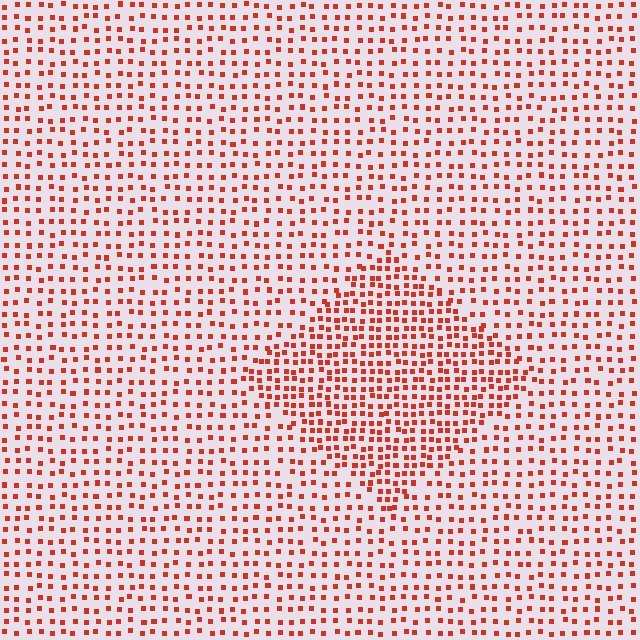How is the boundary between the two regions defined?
The boundary is defined by a change in element density (approximately 1.8x ratio). All elements are the same color, size, and shape.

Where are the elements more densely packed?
The elements are more densely packed inside the diamond boundary.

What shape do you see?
I see a diamond.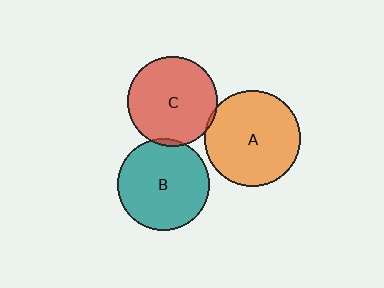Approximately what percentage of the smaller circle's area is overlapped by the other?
Approximately 5%.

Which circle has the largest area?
Circle A (orange).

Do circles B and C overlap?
Yes.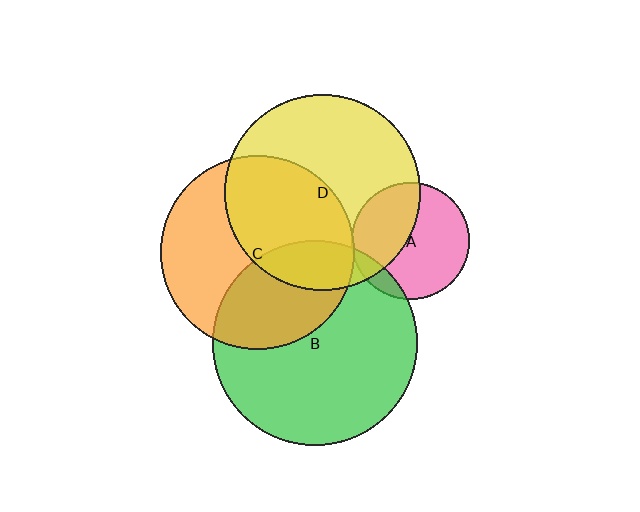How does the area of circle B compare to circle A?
Approximately 3.1 times.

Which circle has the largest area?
Circle B (green).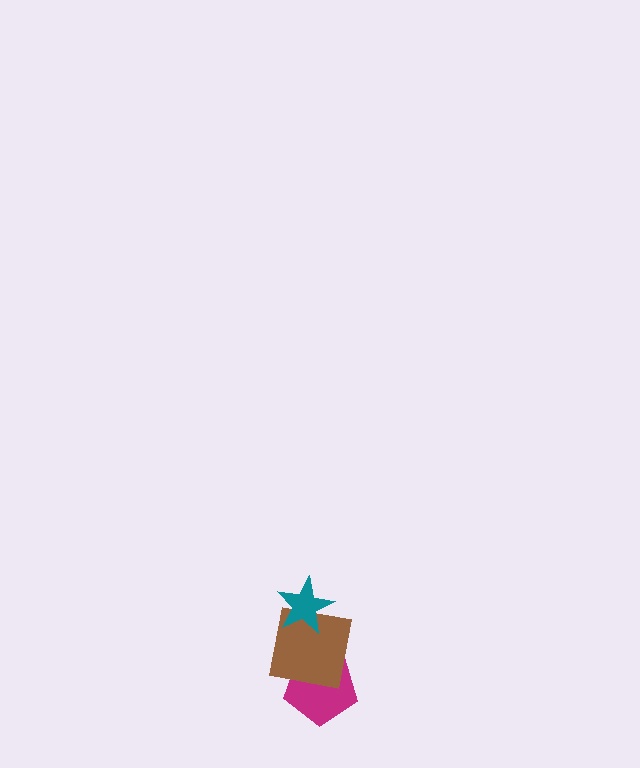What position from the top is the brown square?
The brown square is 2nd from the top.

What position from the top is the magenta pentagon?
The magenta pentagon is 3rd from the top.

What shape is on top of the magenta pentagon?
The brown square is on top of the magenta pentagon.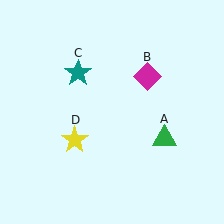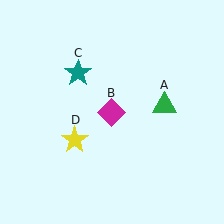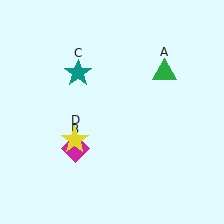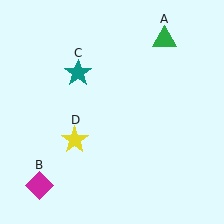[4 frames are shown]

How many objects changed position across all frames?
2 objects changed position: green triangle (object A), magenta diamond (object B).